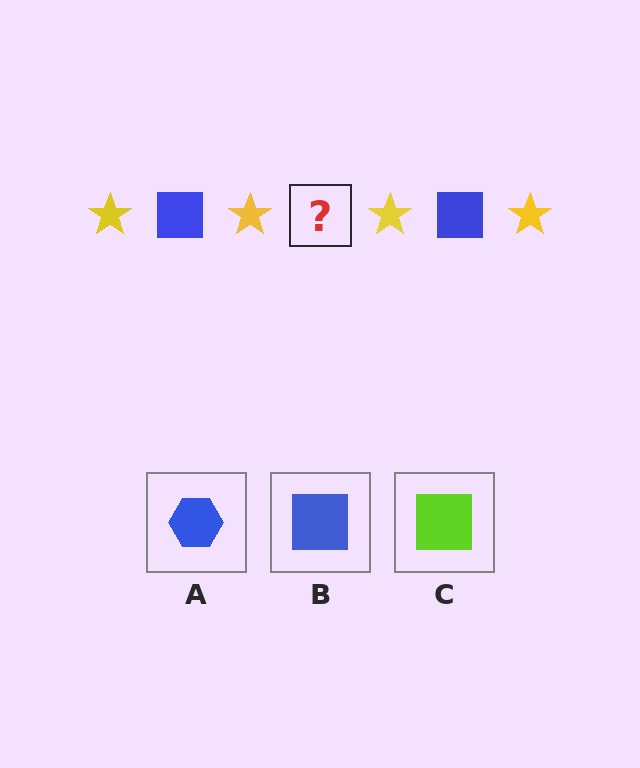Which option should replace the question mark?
Option B.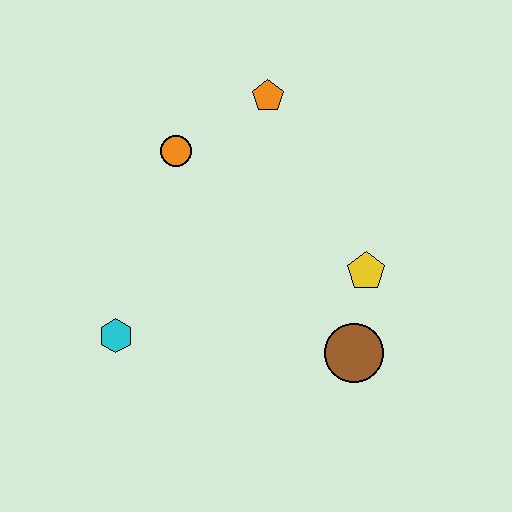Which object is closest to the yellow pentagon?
The brown circle is closest to the yellow pentagon.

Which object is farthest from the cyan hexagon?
The orange pentagon is farthest from the cyan hexagon.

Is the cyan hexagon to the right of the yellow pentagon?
No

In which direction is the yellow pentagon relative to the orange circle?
The yellow pentagon is to the right of the orange circle.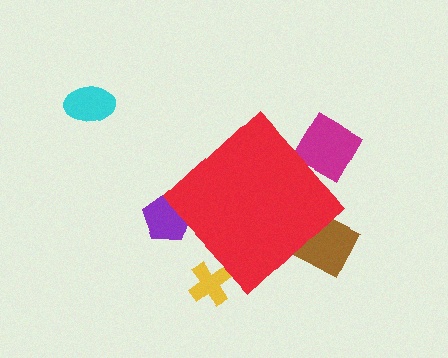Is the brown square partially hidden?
Yes, the brown square is partially hidden behind the red diamond.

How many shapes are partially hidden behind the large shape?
4 shapes are partially hidden.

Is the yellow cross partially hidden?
Yes, the yellow cross is partially hidden behind the red diamond.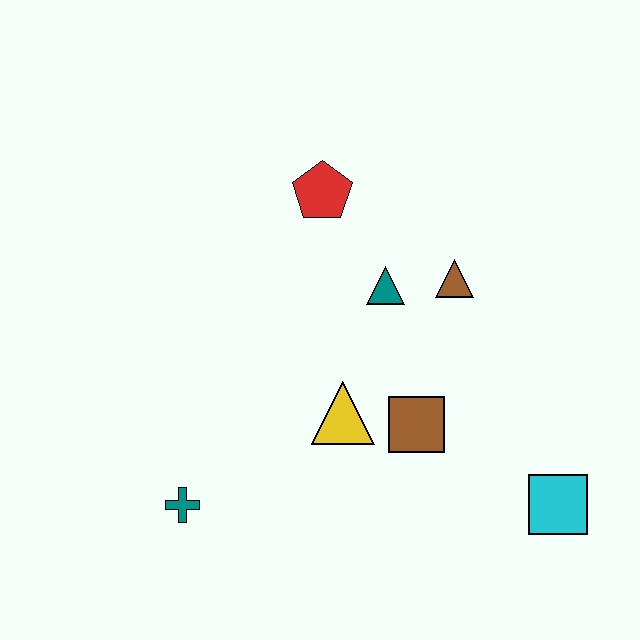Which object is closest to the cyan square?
The brown square is closest to the cyan square.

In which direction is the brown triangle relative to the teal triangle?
The brown triangle is to the right of the teal triangle.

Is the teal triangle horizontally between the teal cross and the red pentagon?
No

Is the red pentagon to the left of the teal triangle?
Yes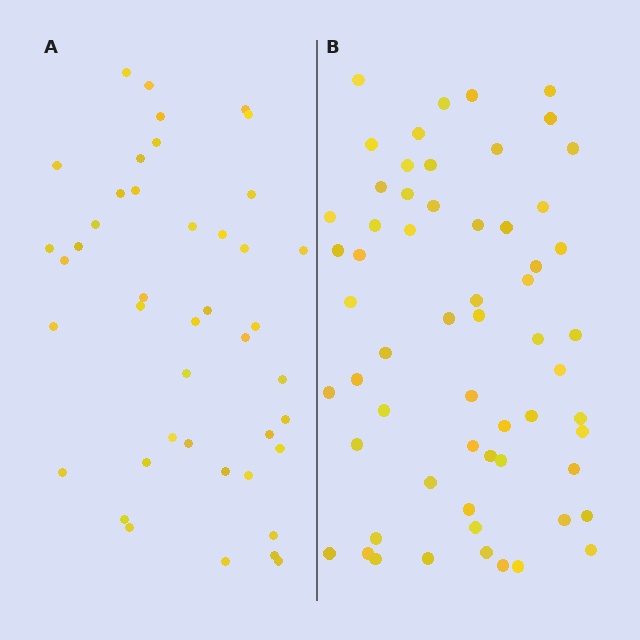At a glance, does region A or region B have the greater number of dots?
Region B (the right region) has more dots.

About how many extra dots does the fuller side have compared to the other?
Region B has approximately 15 more dots than region A.